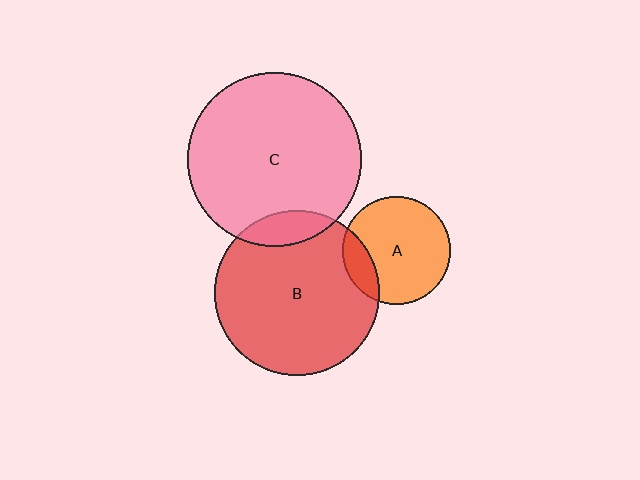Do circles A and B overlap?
Yes.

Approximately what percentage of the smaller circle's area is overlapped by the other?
Approximately 15%.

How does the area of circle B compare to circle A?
Approximately 2.3 times.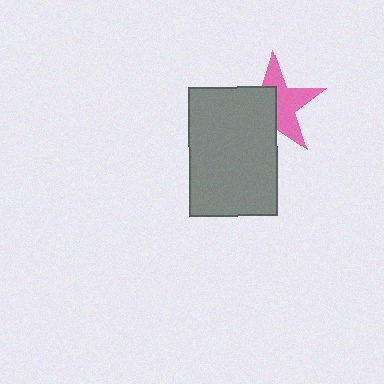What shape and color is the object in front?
The object in front is a gray rectangle.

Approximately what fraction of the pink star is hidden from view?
Roughly 46% of the pink star is hidden behind the gray rectangle.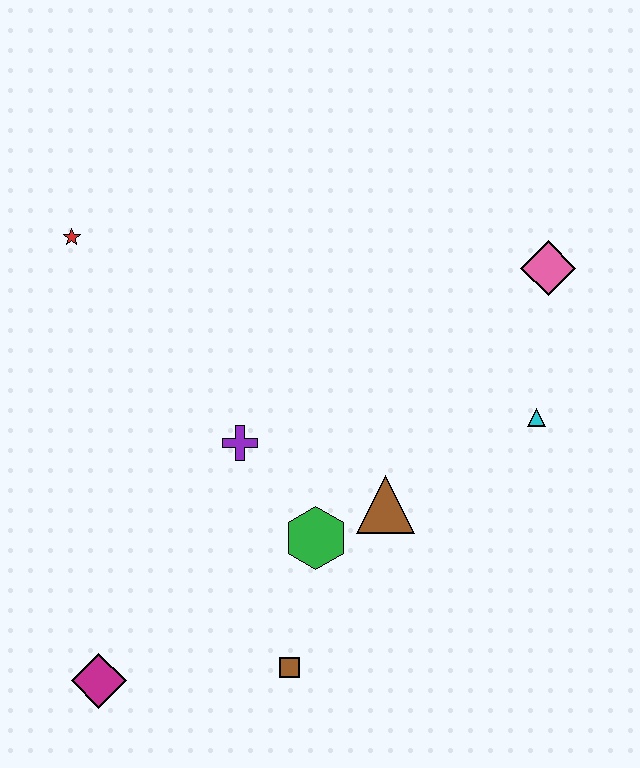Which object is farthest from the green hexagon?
The red star is farthest from the green hexagon.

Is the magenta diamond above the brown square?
No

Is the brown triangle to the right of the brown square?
Yes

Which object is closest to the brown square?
The green hexagon is closest to the brown square.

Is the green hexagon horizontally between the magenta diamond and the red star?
No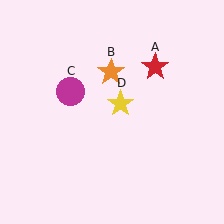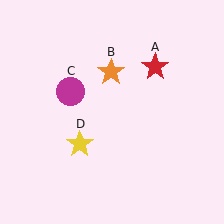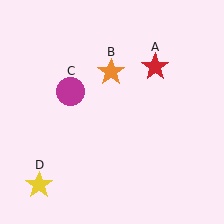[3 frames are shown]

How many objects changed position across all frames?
1 object changed position: yellow star (object D).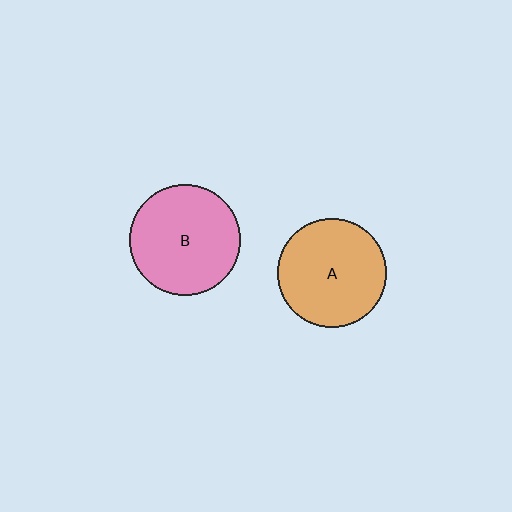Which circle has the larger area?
Circle B (pink).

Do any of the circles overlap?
No, none of the circles overlap.